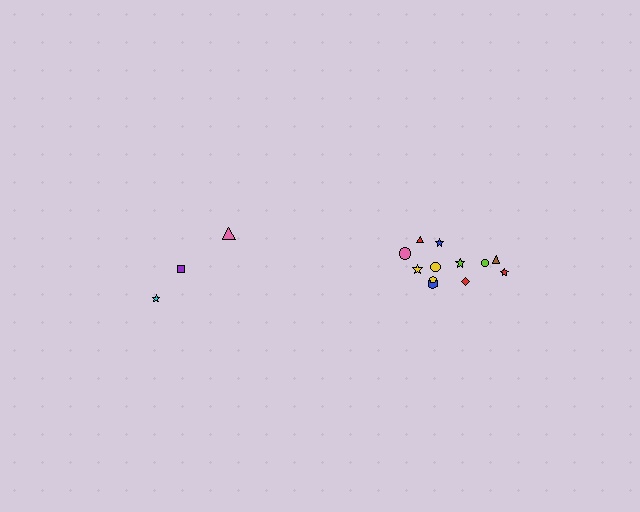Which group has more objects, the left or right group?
The right group.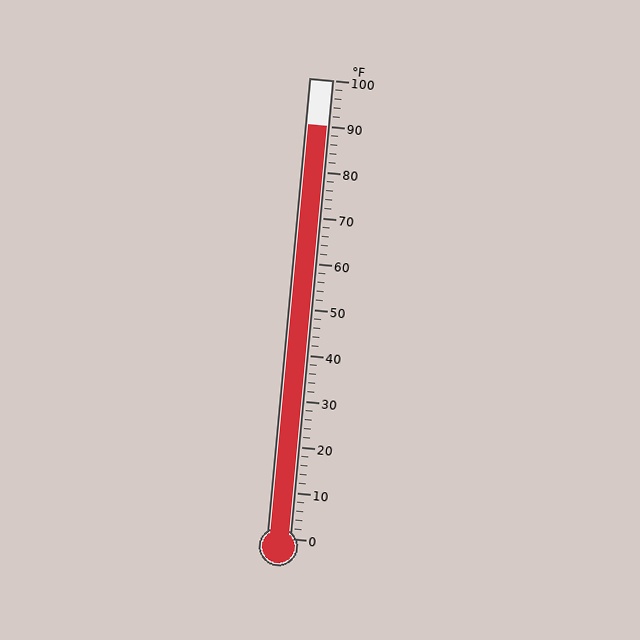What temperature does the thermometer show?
The thermometer shows approximately 90°F.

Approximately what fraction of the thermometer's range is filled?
The thermometer is filled to approximately 90% of its range.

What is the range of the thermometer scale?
The thermometer scale ranges from 0°F to 100°F.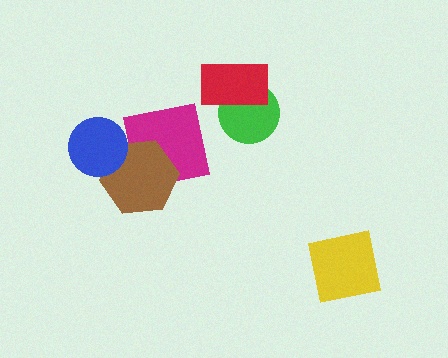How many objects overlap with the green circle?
1 object overlaps with the green circle.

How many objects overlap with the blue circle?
1 object overlaps with the blue circle.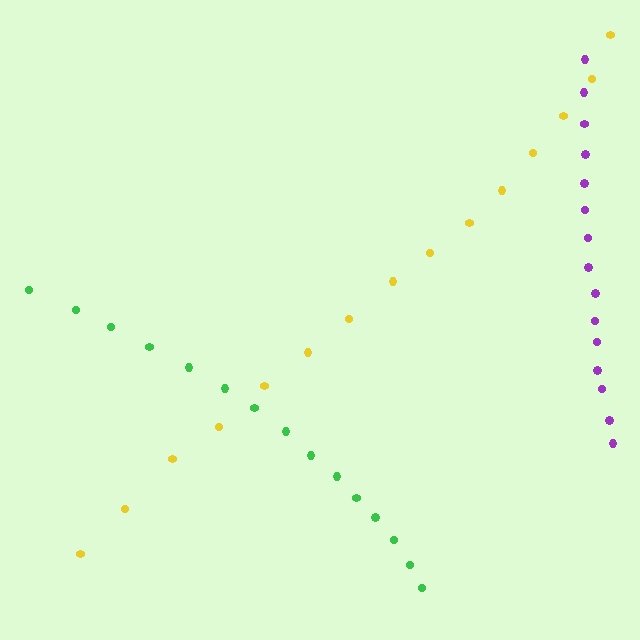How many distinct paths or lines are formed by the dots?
There are 3 distinct paths.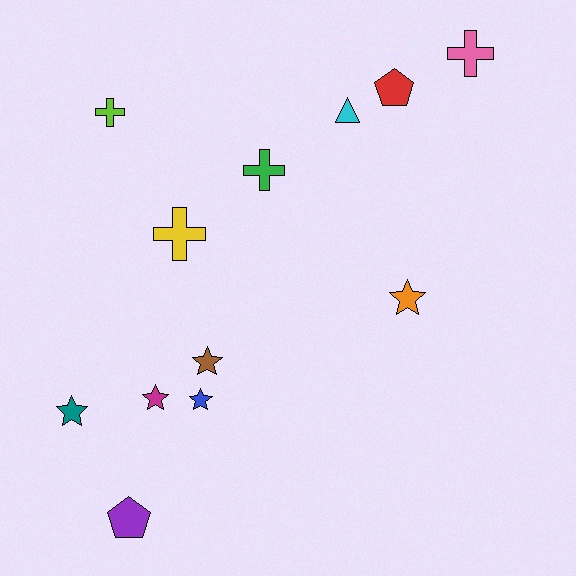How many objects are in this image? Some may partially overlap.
There are 12 objects.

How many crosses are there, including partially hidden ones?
There are 4 crosses.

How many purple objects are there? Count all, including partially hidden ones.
There is 1 purple object.